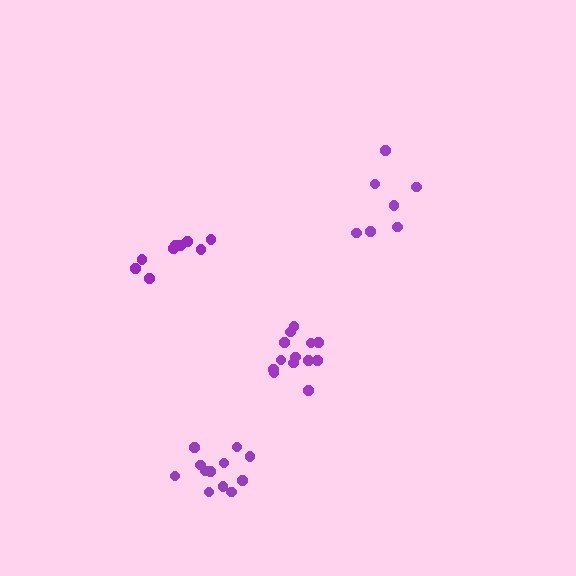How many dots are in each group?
Group 1: 12 dots, Group 2: 7 dots, Group 3: 13 dots, Group 4: 9 dots (41 total).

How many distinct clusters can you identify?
There are 4 distinct clusters.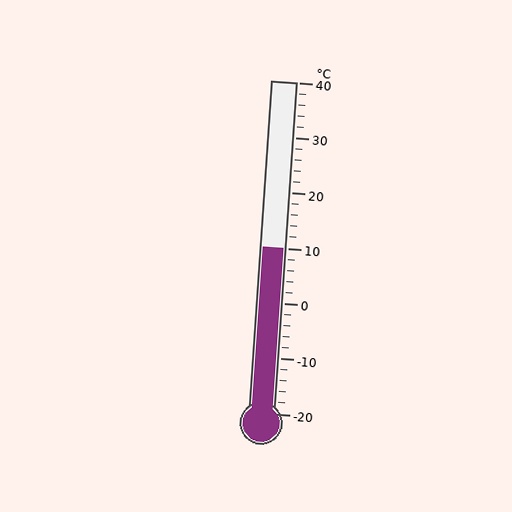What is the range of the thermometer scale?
The thermometer scale ranges from -20°C to 40°C.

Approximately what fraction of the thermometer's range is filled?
The thermometer is filled to approximately 50% of its range.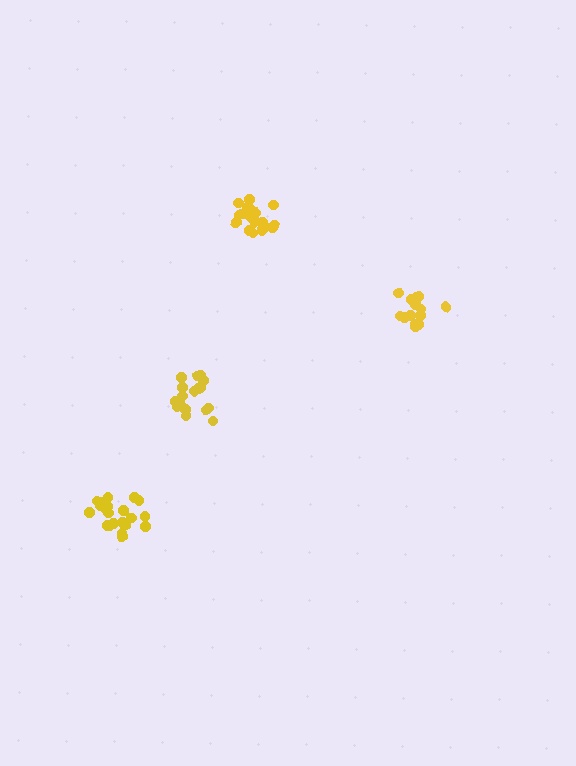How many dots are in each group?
Group 1: 18 dots, Group 2: 21 dots, Group 3: 16 dots, Group 4: 21 dots (76 total).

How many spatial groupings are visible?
There are 4 spatial groupings.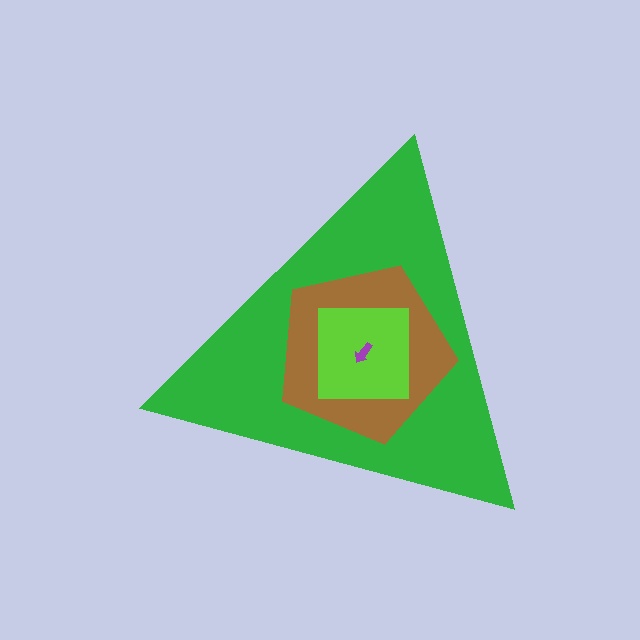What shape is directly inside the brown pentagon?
The lime square.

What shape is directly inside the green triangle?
The brown pentagon.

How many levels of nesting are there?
4.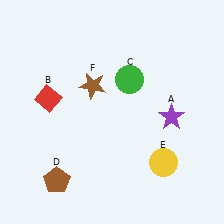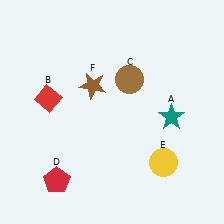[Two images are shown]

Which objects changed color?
A changed from purple to teal. C changed from green to brown. D changed from brown to red.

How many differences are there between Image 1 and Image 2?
There are 3 differences between the two images.